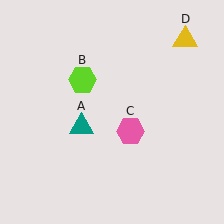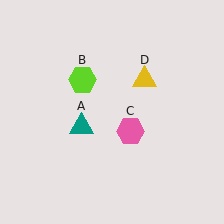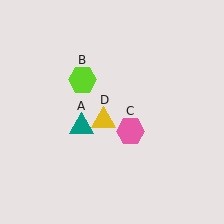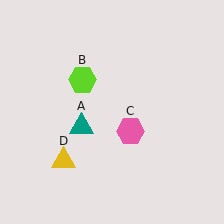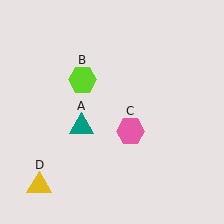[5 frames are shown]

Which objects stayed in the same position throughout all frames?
Teal triangle (object A) and lime hexagon (object B) and pink hexagon (object C) remained stationary.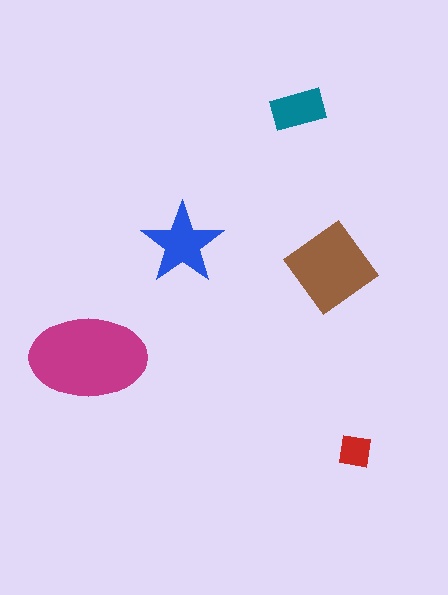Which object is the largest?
The magenta ellipse.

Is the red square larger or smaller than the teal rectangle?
Smaller.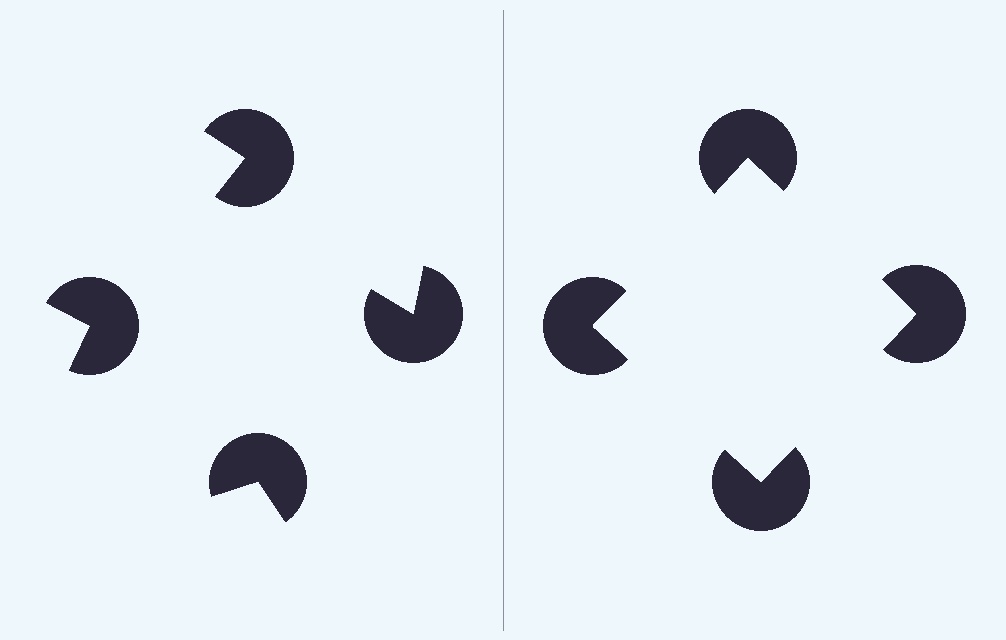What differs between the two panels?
The pac-man discs are positioned identically on both sides; only the wedge orientations differ. On the right they align to a square; on the left they are misaligned.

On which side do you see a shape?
An illusory square appears on the right side. On the left side the wedge cuts are rotated, so no coherent shape forms.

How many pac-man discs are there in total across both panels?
8 — 4 on each side.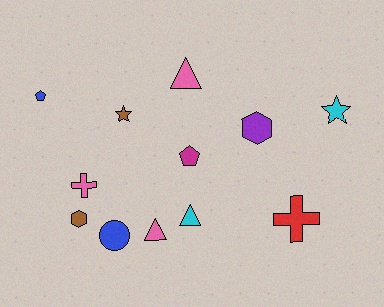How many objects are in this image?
There are 12 objects.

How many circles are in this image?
There is 1 circle.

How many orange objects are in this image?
There are no orange objects.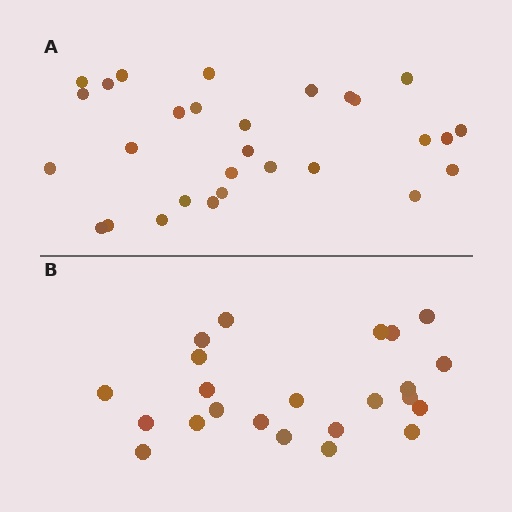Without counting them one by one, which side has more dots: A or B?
Region A (the top region) has more dots.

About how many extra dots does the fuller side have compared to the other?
Region A has about 6 more dots than region B.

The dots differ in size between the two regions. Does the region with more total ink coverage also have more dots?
No. Region B has more total ink coverage because its dots are larger, but region A actually contains more individual dots. Total area can be misleading — the number of items is what matters here.